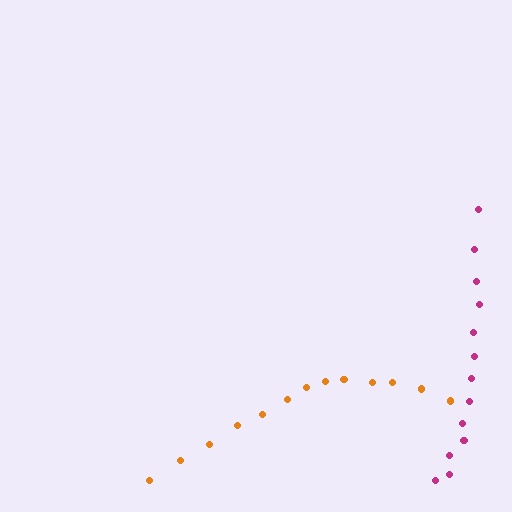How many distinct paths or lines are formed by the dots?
There are 2 distinct paths.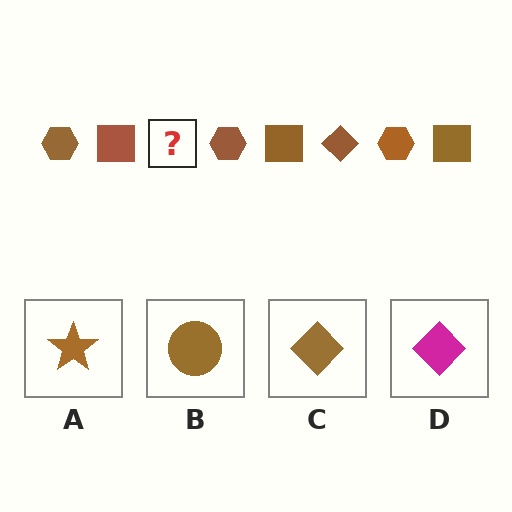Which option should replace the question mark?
Option C.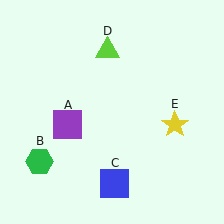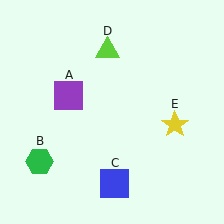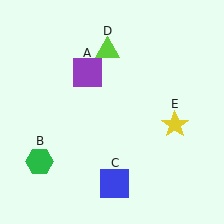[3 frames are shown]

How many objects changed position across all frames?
1 object changed position: purple square (object A).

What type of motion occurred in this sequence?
The purple square (object A) rotated clockwise around the center of the scene.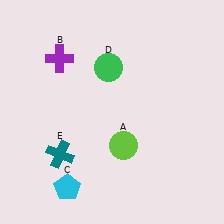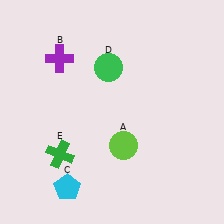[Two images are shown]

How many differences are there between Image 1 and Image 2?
There is 1 difference between the two images.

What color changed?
The cross (E) changed from teal in Image 1 to green in Image 2.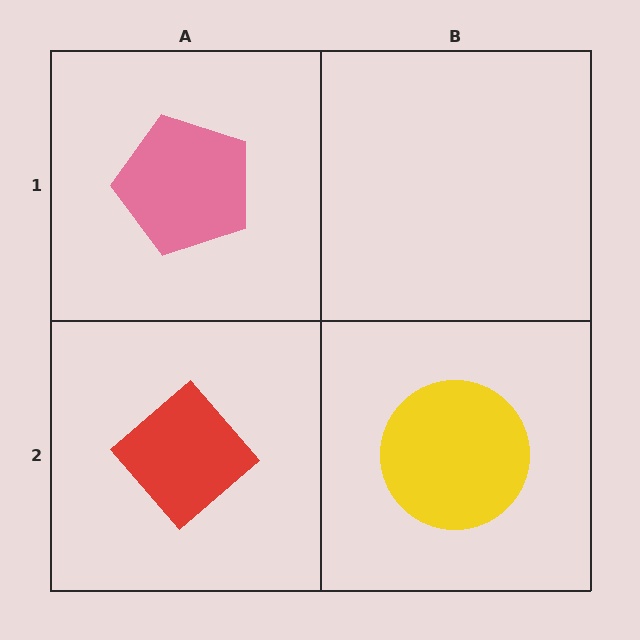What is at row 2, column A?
A red diamond.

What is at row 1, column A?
A pink pentagon.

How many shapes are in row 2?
2 shapes.